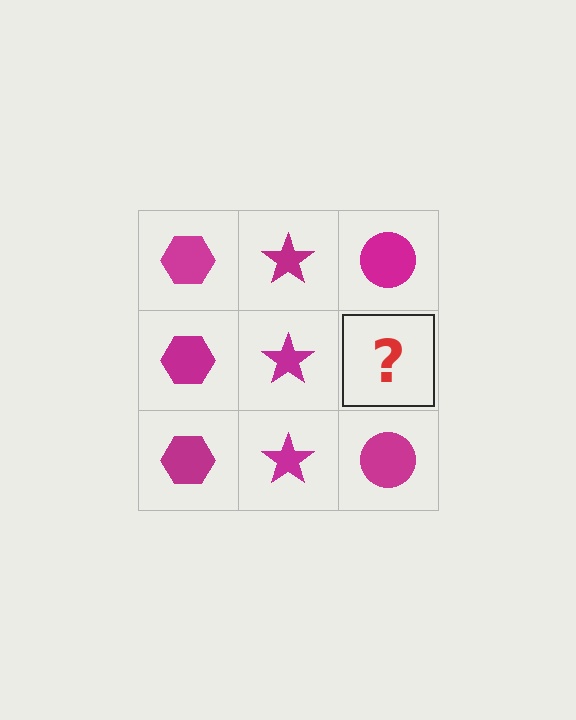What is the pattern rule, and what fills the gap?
The rule is that each column has a consistent shape. The gap should be filled with a magenta circle.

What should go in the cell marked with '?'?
The missing cell should contain a magenta circle.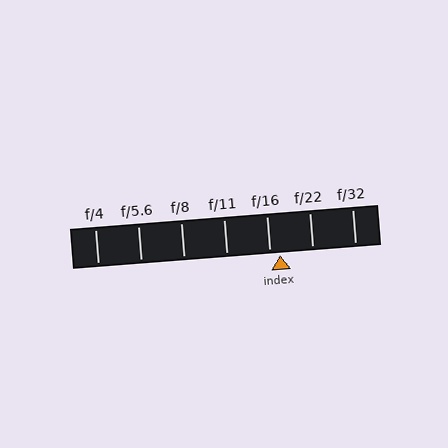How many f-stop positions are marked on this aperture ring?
There are 7 f-stop positions marked.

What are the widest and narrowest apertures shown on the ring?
The widest aperture shown is f/4 and the narrowest is f/32.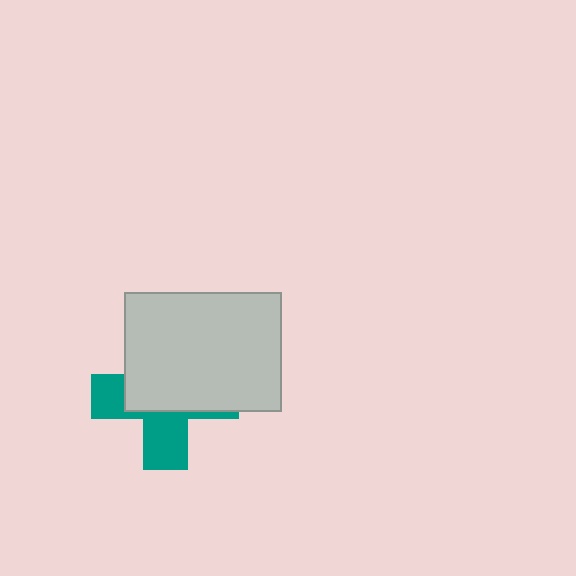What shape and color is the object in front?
The object in front is a light gray rectangle.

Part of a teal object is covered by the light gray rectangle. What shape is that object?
It is a cross.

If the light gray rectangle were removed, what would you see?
You would see the complete teal cross.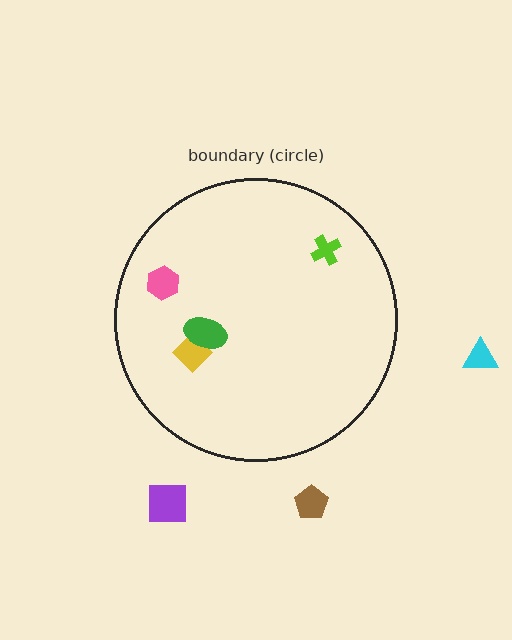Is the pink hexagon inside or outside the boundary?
Inside.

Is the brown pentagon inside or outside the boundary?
Outside.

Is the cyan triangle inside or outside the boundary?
Outside.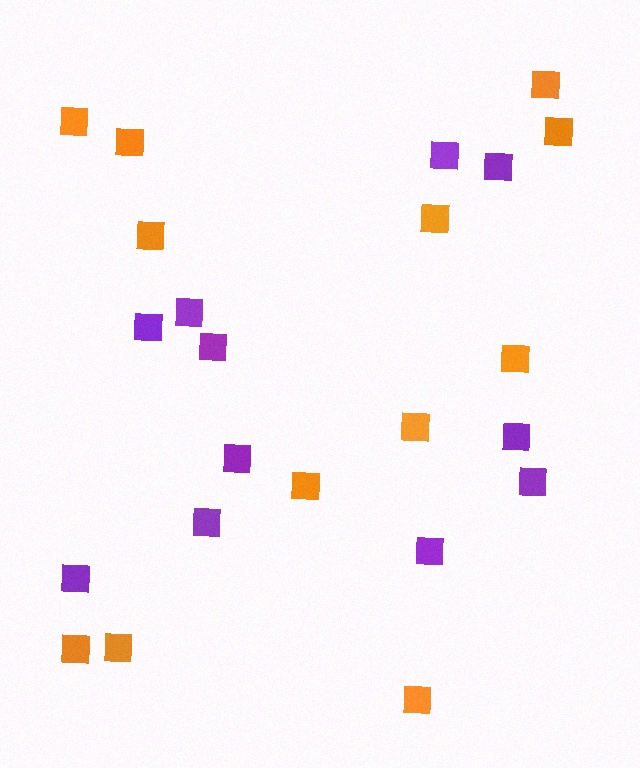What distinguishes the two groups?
There are 2 groups: one group of purple squares (11) and one group of orange squares (12).